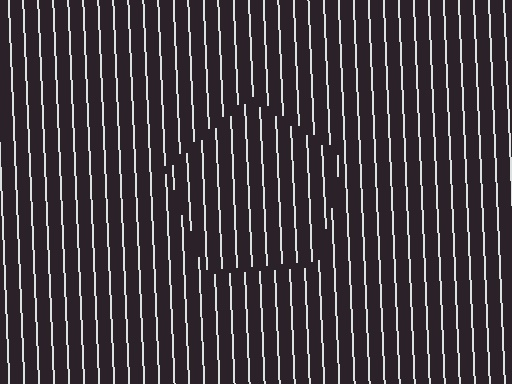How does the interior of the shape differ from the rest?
The interior of the shape contains the same grating, shifted by half a period — the contour is defined by the phase discontinuity where line-ends from the inner and outer gratings abut.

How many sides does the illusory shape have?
5 sides — the line-ends trace a pentagon.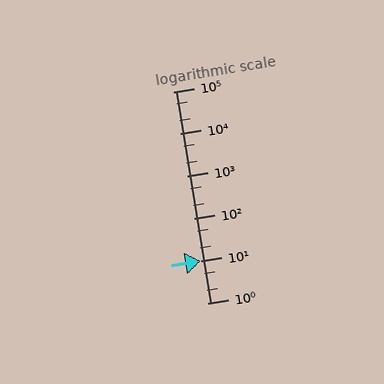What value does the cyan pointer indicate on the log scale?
The pointer indicates approximately 9.8.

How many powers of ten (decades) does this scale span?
The scale spans 5 decades, from 1 to 100000.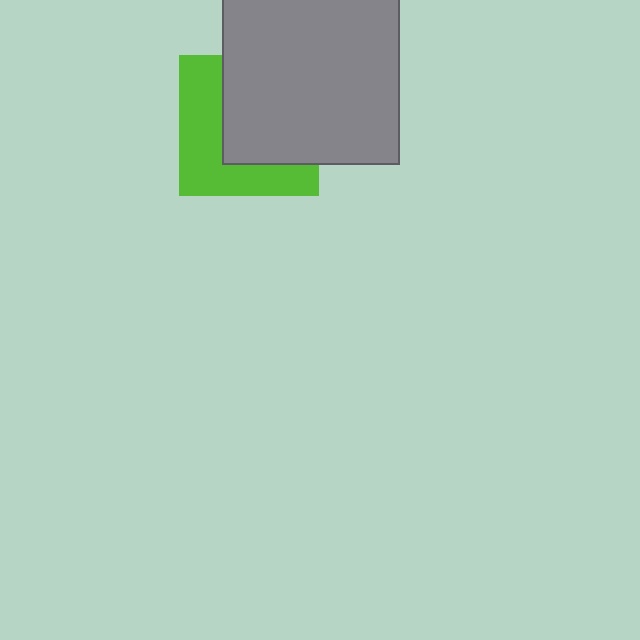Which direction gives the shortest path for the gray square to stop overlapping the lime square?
Moving toward the upper-right gives the shortest separation.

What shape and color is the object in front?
The object in front is a gray square.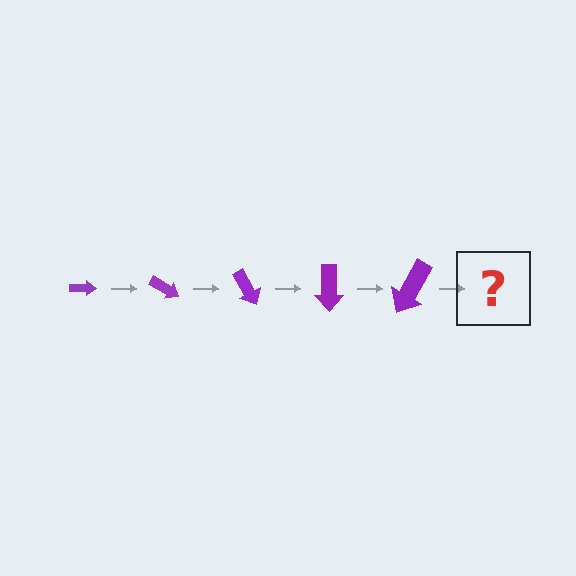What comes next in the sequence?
The next element should be an arrow, larger than the previous one and rotated 150 degrees from the start.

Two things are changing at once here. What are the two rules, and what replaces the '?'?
The two rules are that the arrow grows larger each step and it rotates 30 degrees each step. The '?' should be an arrow, larger than the previous one and rotated 150 degrees from the start.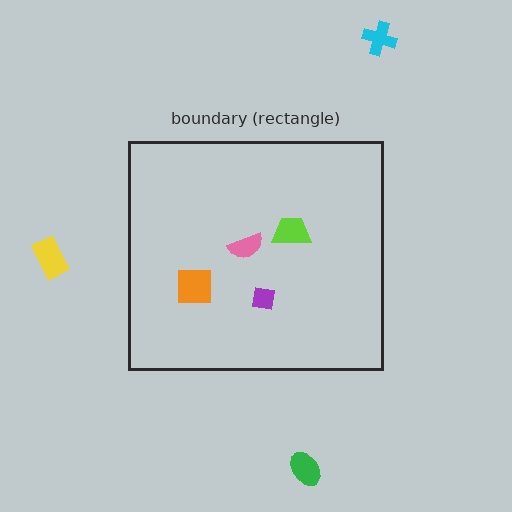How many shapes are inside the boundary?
4 inside, 3 outside.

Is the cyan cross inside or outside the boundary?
Outside.